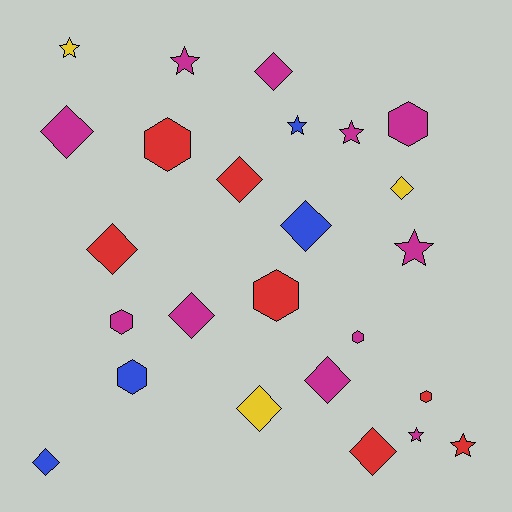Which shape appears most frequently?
Diamond, with 11 objects.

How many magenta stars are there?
There are 4 magenta stars.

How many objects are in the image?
There are 25 objects.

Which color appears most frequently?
Magenta, with 11 objects.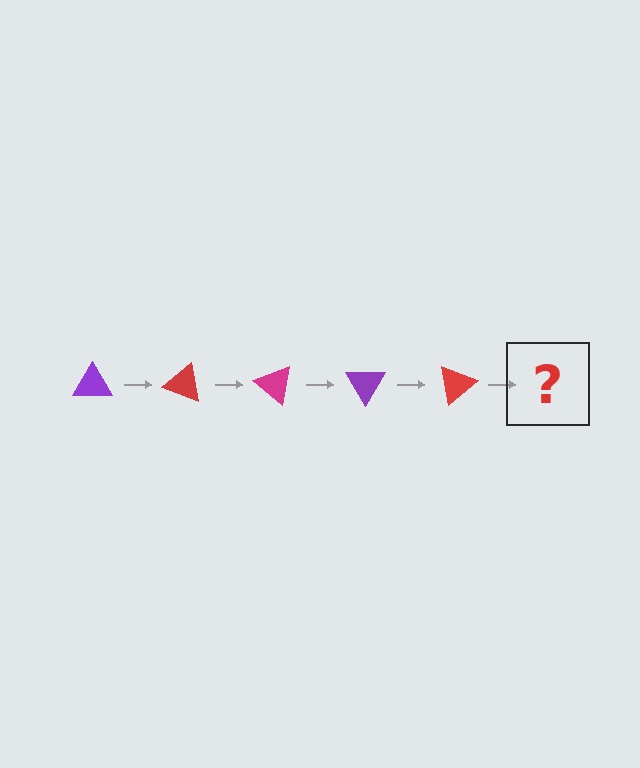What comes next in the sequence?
The next element should be a magenta triangle, rotated 100 degrees from the start.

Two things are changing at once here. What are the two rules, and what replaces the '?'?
The two rules are that it rotates 20 degrees each step and the color cycles through purple, red, and magenta. The '?' should be a magenta triangle, rotated 100 degrees from the start.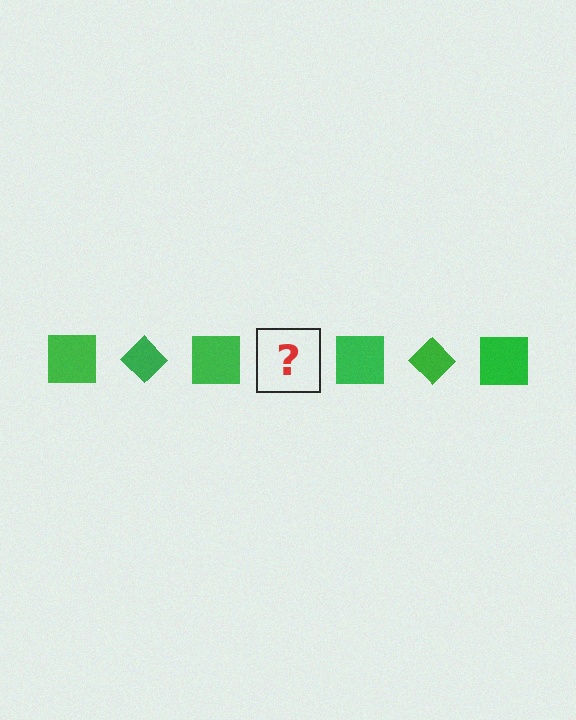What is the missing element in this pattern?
The missing element is a green diamond.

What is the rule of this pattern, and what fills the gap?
The rule is that the pattern cycles through square, diamond shapes in green. The gap should be filled with a green diamond.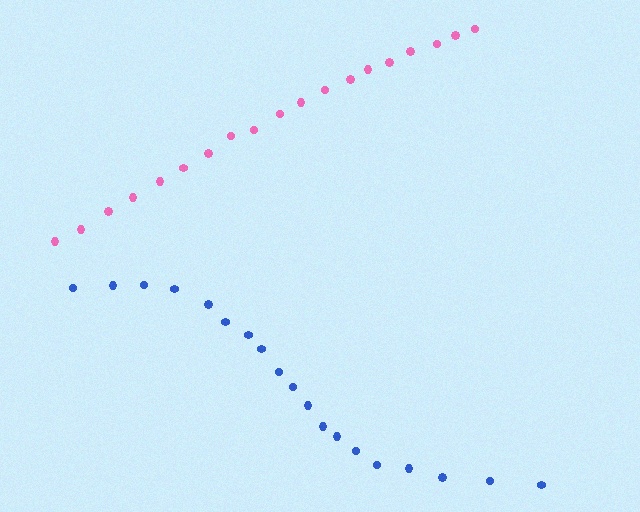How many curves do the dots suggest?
There are 2 distinct paths.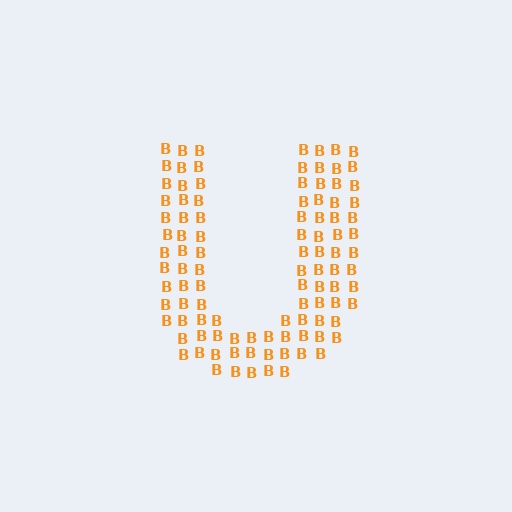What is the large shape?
The large shape is the letter U.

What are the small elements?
The small elements are letter B's.